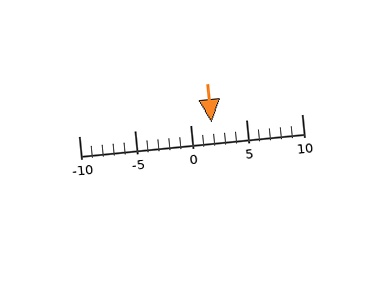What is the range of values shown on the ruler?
The ruler shows values from -10 to 10.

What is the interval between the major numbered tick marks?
The major tick marks are spaced 5 units apart.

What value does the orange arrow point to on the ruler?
The orange arrow points to approximately 2.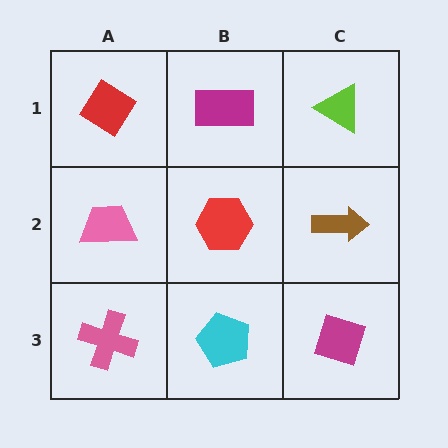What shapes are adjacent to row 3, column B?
A red hexagon (row 2, column B), a pink cross (row 3, column A), a magenta diamond (row 3, column C).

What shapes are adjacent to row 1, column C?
A brown arrow (row 2, column C), a magenta rectangle (row 1, column B).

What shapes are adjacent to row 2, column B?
A magenta rectangle (row 1, column B), a cyan pentagon (row 3, column B), a pink trapezoid (row 2, column A), a brown arrow (row 2, column C).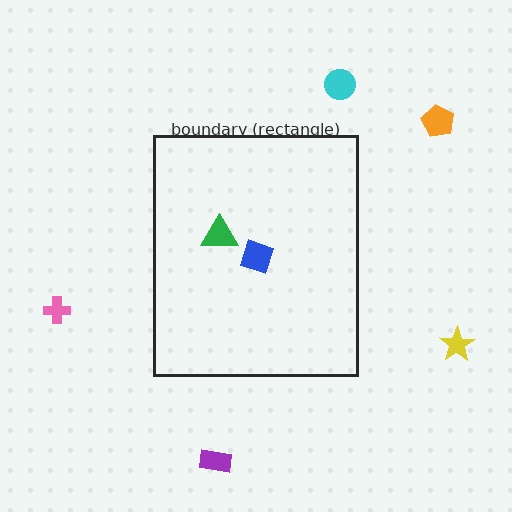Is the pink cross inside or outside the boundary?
Outside.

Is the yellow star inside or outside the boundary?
Outside.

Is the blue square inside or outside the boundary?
Inside.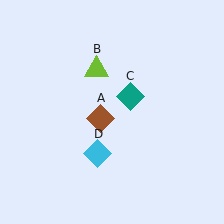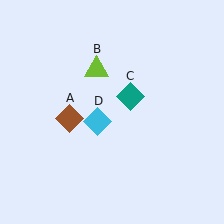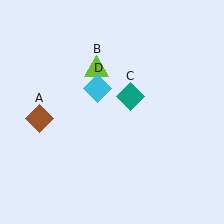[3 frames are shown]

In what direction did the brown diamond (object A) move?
The brown diamond (object A) moved left.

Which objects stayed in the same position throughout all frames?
Lime triangle (object B) and teal diamond (object C) remained stationary.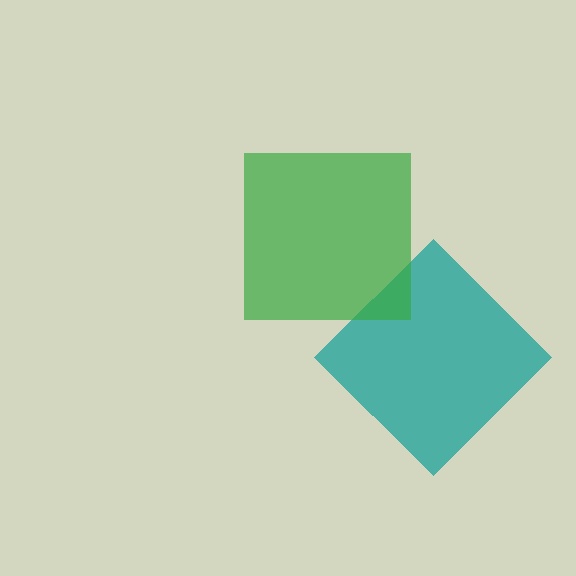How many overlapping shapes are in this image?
There are 2 overlapping shapes in the image.